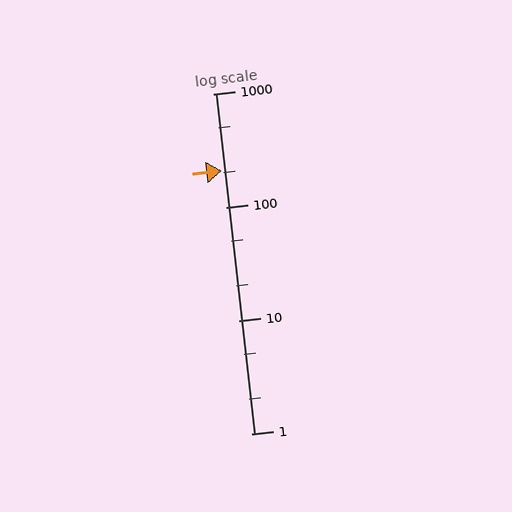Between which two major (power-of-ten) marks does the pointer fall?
The pointer is between 100 and 1000.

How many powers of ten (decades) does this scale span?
The scale spans 3 decades, from 1 to 1000.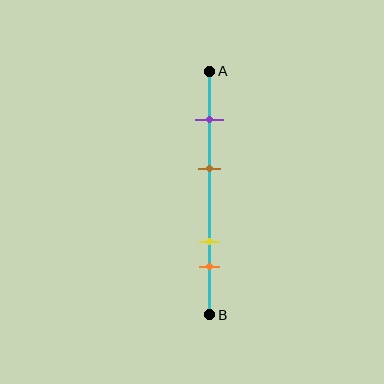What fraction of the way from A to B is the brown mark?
The brown mark is approximately 40% (0.4) of the way from A to B.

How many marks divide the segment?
There are 4 marks dividing the segment.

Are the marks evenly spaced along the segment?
No, the marks are not evenly spaced.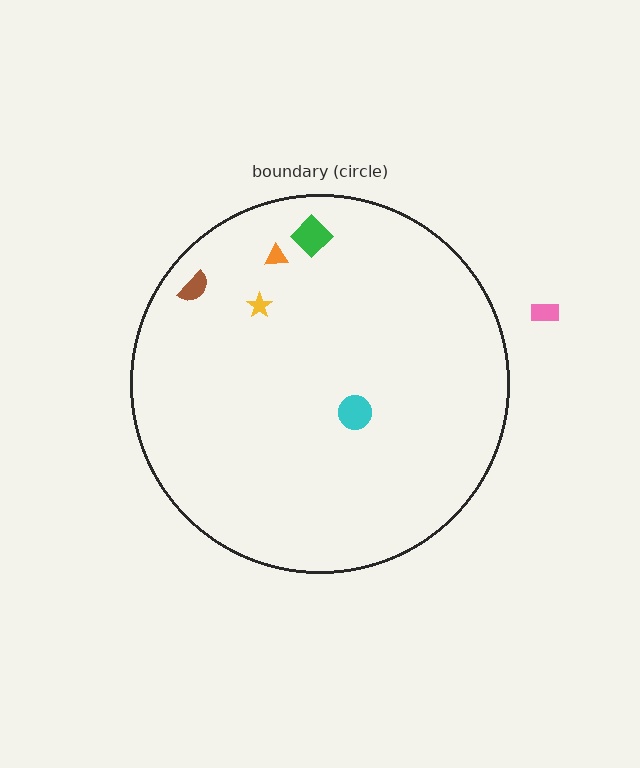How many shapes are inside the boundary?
5 inside, 1 outside.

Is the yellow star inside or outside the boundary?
Inside.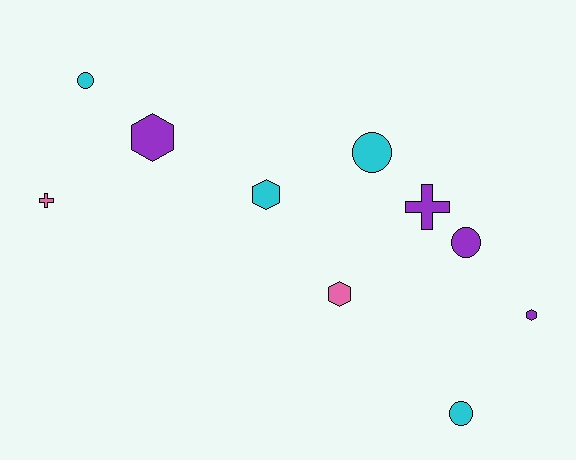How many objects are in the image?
There are 10 objects.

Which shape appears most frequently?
Circle, with 4 objects.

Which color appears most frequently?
Cyan, with 4 objects.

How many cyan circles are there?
There are 3 cyan circles.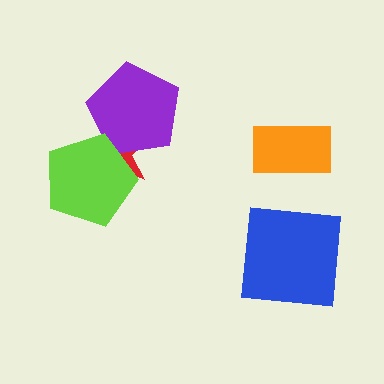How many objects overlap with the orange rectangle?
0 objects overlap with the orange rectangle.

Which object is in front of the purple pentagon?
The lime pentagon is in front of the purple pentagon.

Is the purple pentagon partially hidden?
Yes, it is partially covered by another shape.